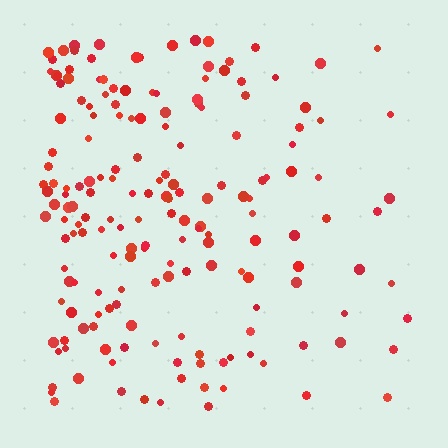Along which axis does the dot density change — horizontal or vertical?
Horizontal.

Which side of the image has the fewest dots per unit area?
The right.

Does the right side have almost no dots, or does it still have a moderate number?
Still a moderate number, just noticeably fewer than the left.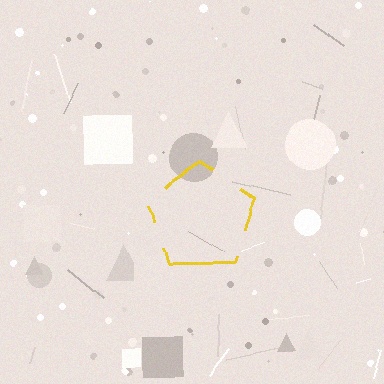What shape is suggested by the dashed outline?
The dashed outline suggests a pentagon.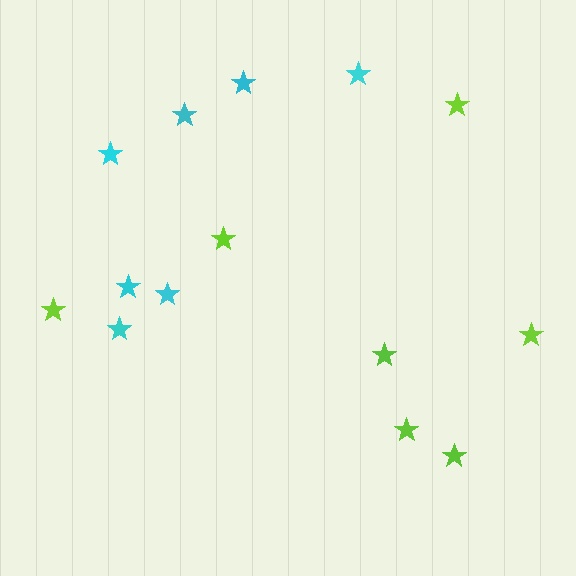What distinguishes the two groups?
There are 2 groups: one group of lime stars (7) and one group of cyan stars (7).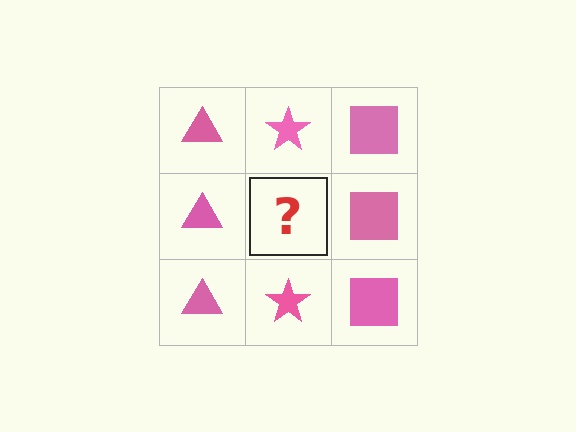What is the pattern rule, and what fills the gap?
The rule is that each column has a consistent shape. The gap should be filled with a pink star.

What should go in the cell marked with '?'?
The missing cell should contain a pink star.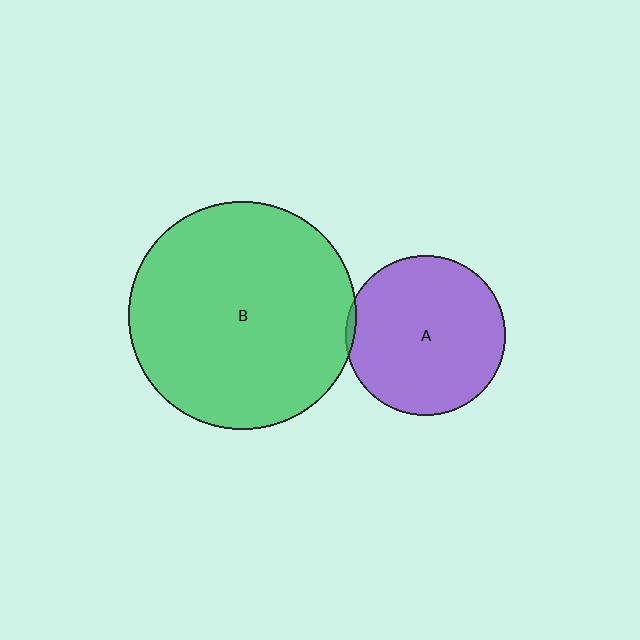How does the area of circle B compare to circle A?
Approximately 2.0 times.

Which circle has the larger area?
Circle B (green).